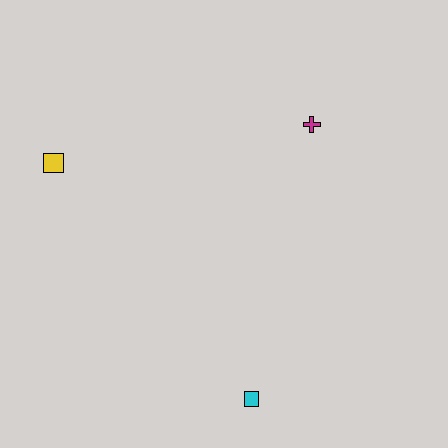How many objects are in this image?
There are 3 objects.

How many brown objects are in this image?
There are no brown objects.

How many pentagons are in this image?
There are no pentagons.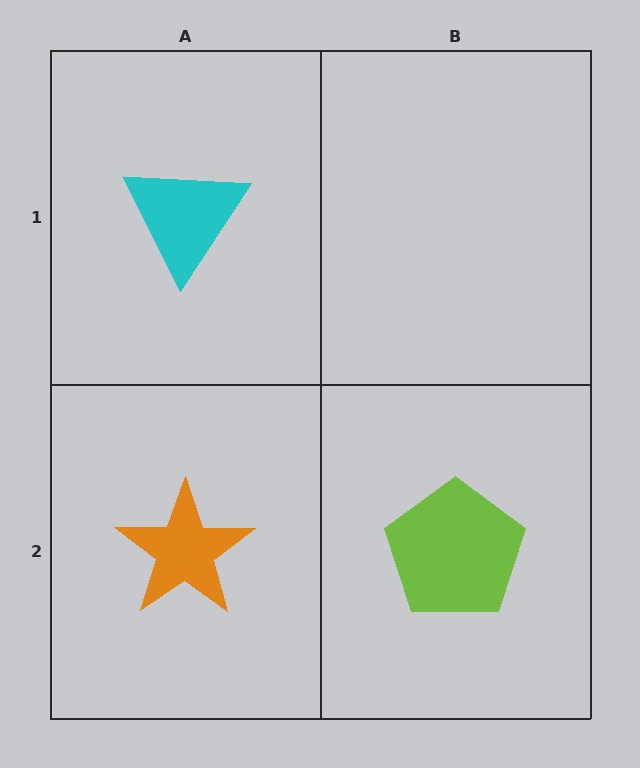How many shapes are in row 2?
2 shapes.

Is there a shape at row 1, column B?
No, that cell is empty.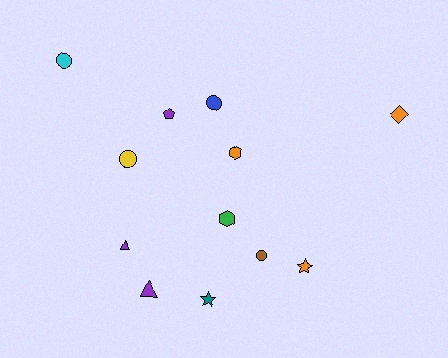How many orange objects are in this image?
There are 3 orange objects.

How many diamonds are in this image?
There is 1 diamond.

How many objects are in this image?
There are 12 objects.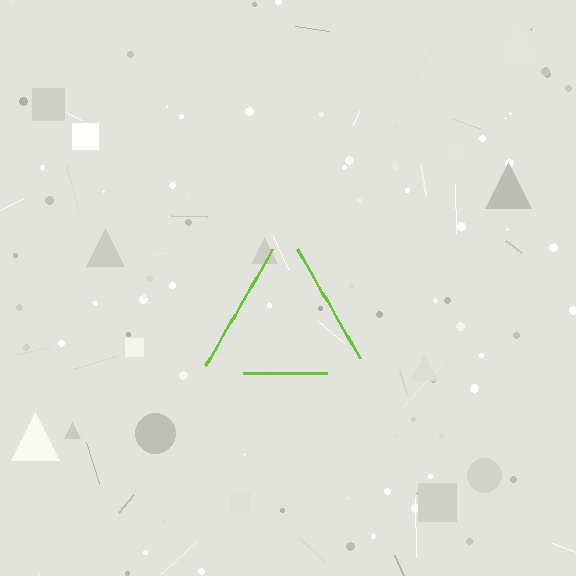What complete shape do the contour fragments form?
The contour fragments form a triangle.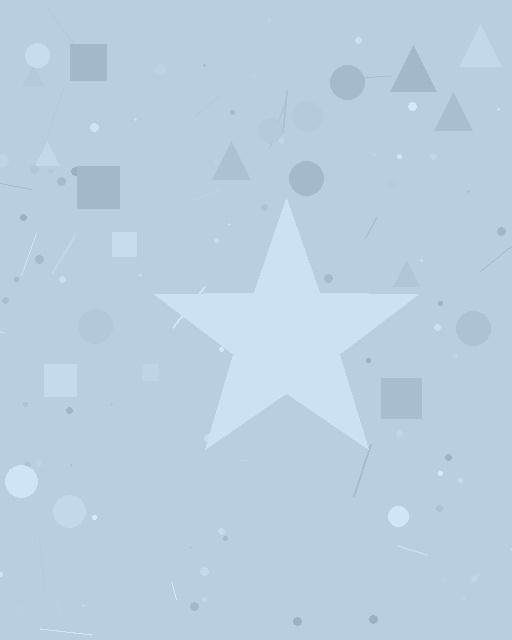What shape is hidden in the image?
A star is hidden in the image.